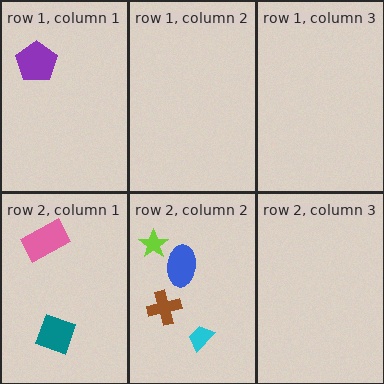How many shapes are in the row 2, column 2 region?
4.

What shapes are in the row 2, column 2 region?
The lime star, the brown cross, the cyan trapezoid, the blue ellipse.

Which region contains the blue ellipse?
The row 2, column 2 region.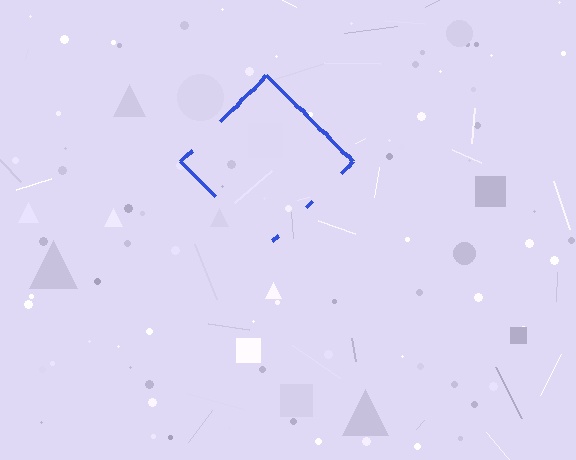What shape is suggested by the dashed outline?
The dashed outline suggests a diamond.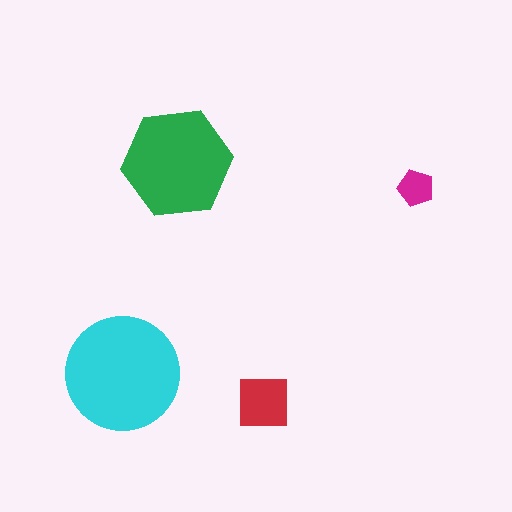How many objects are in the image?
There are 4 objects in the image.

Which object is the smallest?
The magenta pentagon.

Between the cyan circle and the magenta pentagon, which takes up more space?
The cyan circle.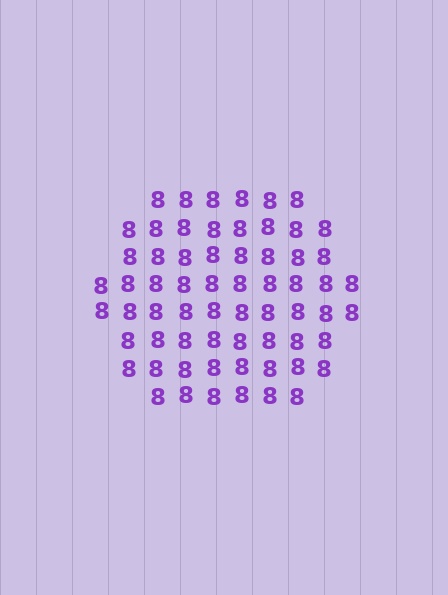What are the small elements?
The small elements are digit 8's.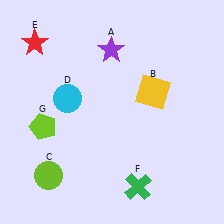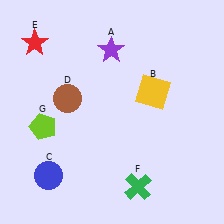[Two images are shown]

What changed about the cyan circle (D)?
In Image 1, D is cyan. In Image 2, it changed to brown.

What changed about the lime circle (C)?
In Image 1, C is lime. In Image 2, it changed to blue.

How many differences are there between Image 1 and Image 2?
There are 2 differences between the two images.